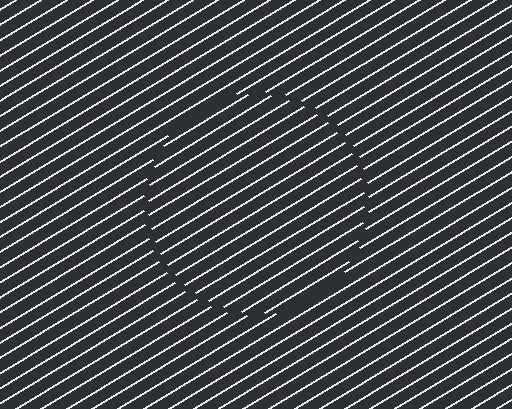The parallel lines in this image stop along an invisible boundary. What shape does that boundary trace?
An illusory circle. The interior of the shape contains the same grating, shifted by half a period — the contour is defined by the phase discontinuity where line-ends from the inner and outer gratings abut.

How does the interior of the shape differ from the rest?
The interior of the shape contains the same grating, shifted by half a period — the contour is defined by the phase discontinuity where line-ends from the inner and outer gratings abut.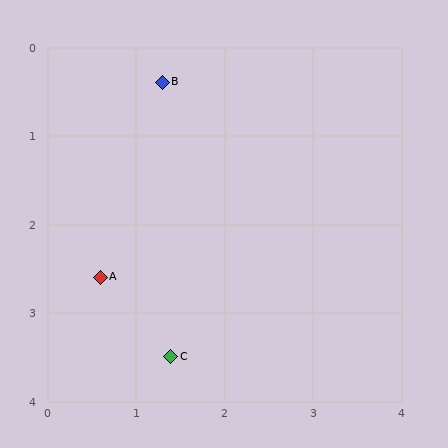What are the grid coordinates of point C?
Point C is at approximately (1.4, 3.5).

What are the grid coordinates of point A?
Point A is at approximately (0.6, 2.6).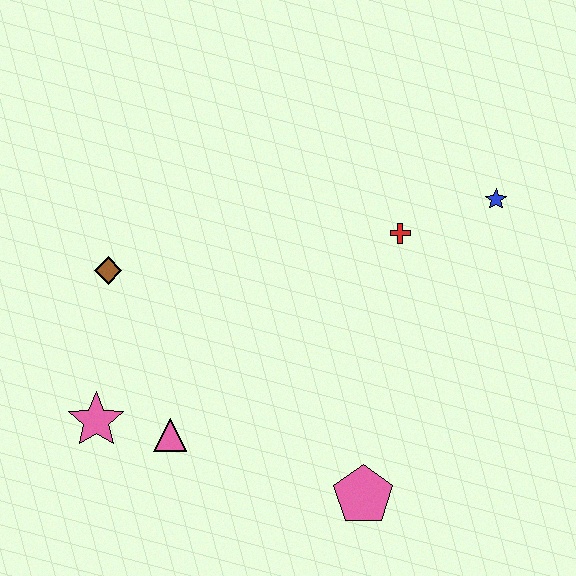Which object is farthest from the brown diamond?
The blue star is farthest from the brown diamond.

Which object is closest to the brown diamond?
The pink star is closest to the brown diamond.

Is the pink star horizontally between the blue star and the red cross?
No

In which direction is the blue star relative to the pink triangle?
The blue star is to the right of the pink triangle.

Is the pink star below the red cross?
Yes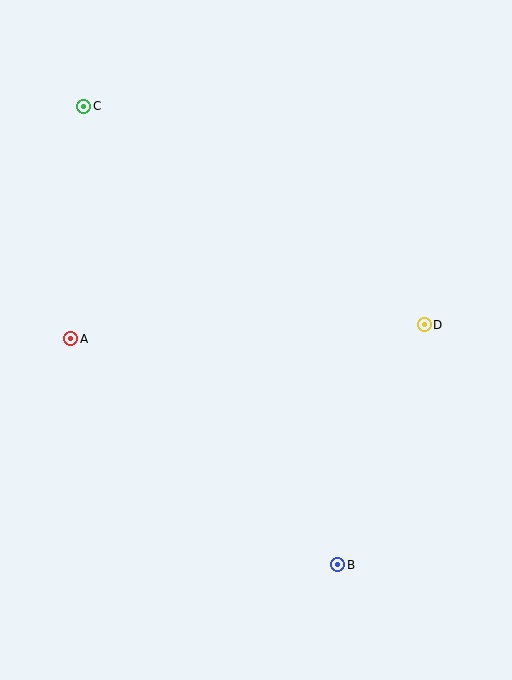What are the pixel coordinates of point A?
Point A is at (71, 339).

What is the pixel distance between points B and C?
The distance between B and C is 524 pixels.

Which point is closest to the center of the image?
Point D at (424, 325) is closest to the center.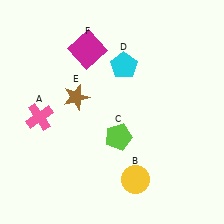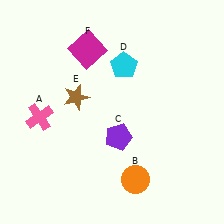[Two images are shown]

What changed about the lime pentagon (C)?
In Image 1, C is lime. In Image 2, it changed to purple.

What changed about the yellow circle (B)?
In Image 1, B is yellow. In Image 2, it changed to orange.